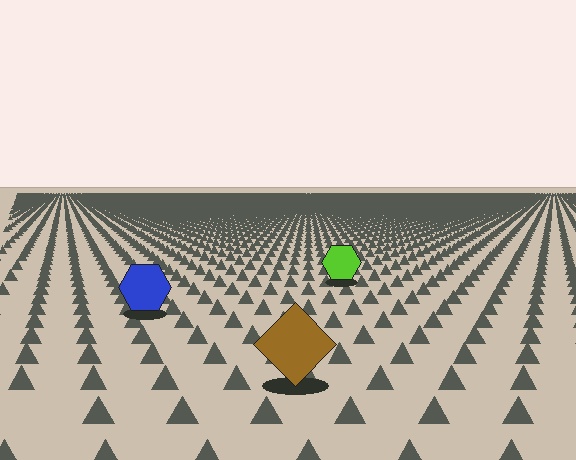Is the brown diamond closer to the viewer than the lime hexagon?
Yes. The brown diamond is closer — you can tell from the texture gradient: the ground texture is coarser near it.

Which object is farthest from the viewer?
The lime hexagon is farthest from the viewer. It appears smaller and the ground texture around it is denser.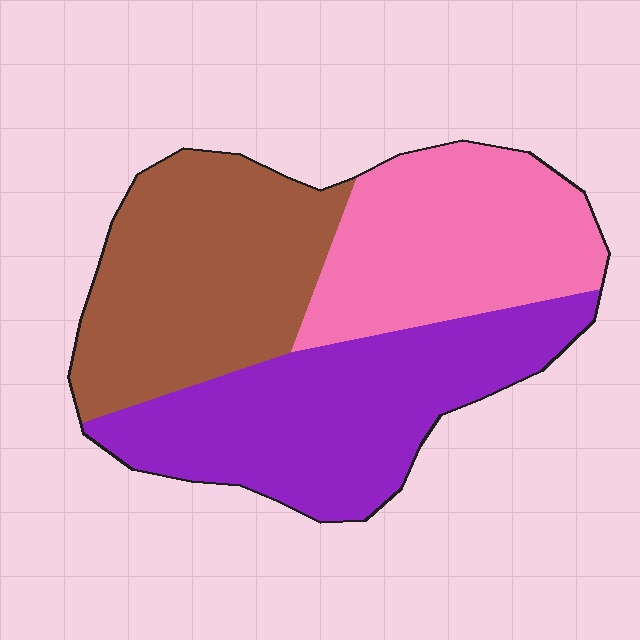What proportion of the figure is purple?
Purple takes up about three eighths (3/8) of the figure.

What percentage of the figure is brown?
Brown covers roughly 35% of the figure.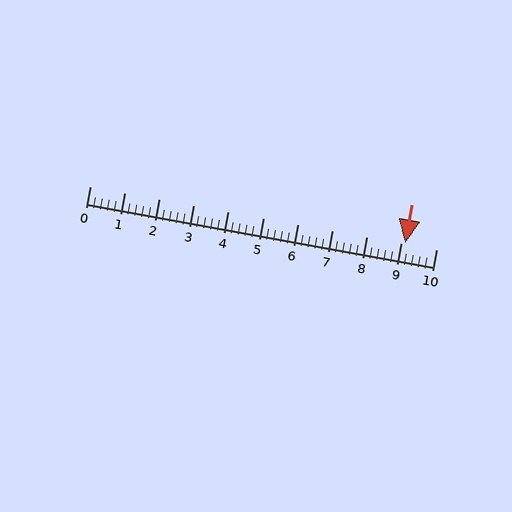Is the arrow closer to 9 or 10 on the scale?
The arrow is closer to 9.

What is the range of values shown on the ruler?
The ruler shows values from 0 to 10.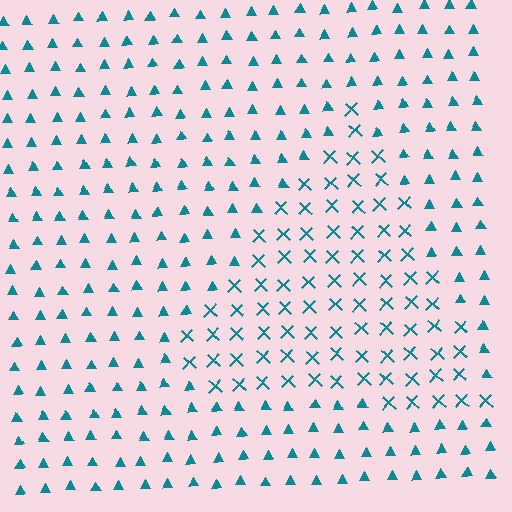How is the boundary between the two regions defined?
The boundary is defined by a change in element shape: X marks inside vs. triangles outside. All elements share the same color and spacing.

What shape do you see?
I see a triangle.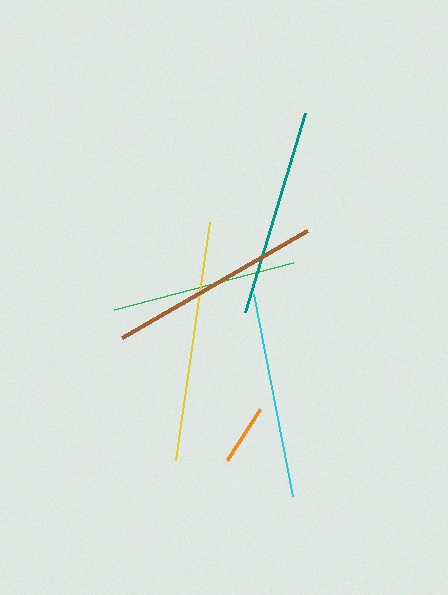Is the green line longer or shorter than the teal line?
The teal line is longer than the green line.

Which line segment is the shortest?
The orange line is the shortest at approximately 61 pixels.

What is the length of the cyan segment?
The cyan segment is approximately 206 pixels long.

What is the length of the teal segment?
The teal segment is approximately 207 pixels long.